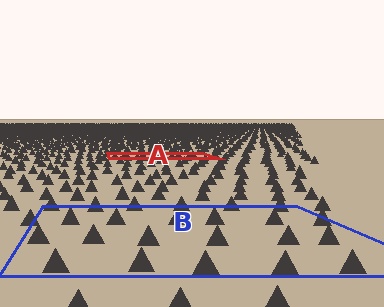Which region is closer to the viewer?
Region B is closer. The texture elements there are larger and more spread out.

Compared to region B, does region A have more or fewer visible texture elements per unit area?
Region A has more texture elements per unit area — they are packed more densely because it is farther away.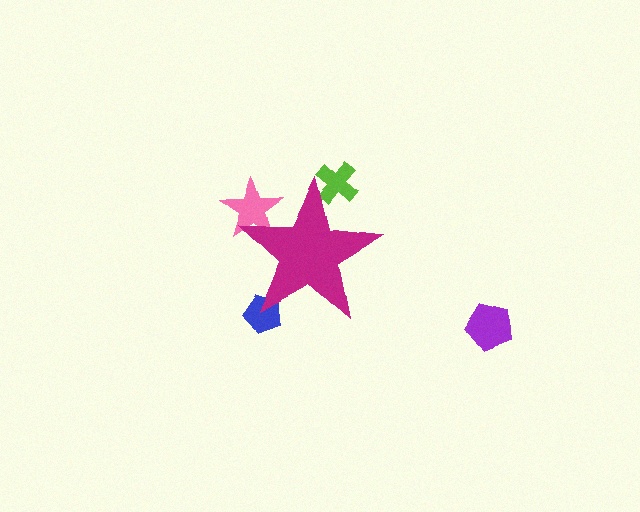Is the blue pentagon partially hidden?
Yes, the blue pentagon is partially hidden behind the magenta star.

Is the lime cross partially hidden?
Yes, the lime cross is partially hidden behind the magenta star.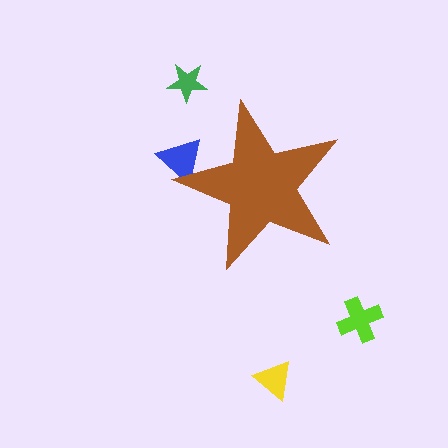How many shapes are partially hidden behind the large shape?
1 shape is partially hidden.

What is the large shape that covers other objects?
A brown star.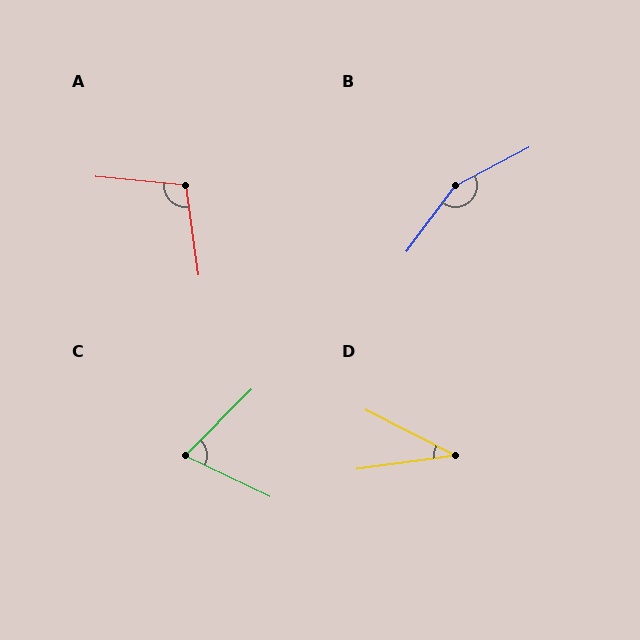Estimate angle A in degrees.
Approximately 103 degrees.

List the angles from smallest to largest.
D (35°), C (71°), A (103°), B (154°).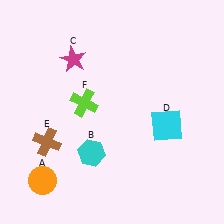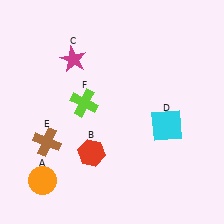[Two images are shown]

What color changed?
The hexagon (B) changed from cyan in Image 1 to red in Image 2.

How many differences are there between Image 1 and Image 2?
There is 1 difference between the two images.